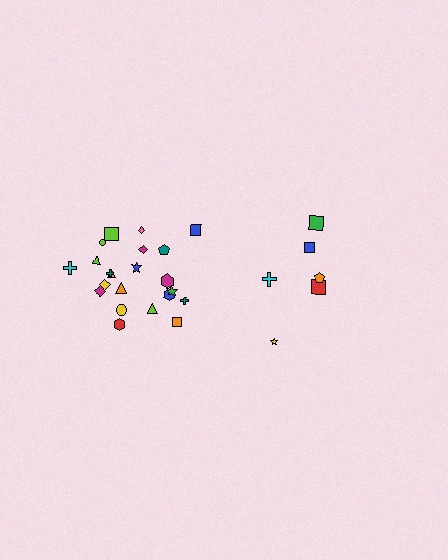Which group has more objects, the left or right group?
The left group.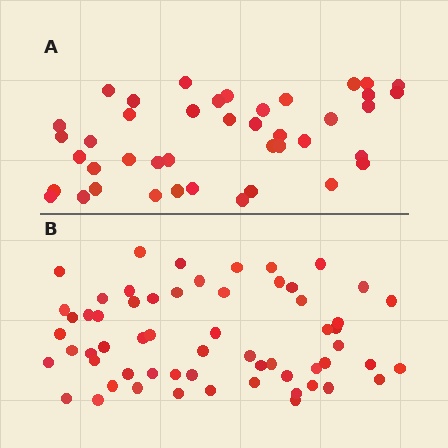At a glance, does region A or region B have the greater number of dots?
Region B (the bottom region) has more dots.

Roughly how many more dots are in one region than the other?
Region B has approximately 20 more dots than region A.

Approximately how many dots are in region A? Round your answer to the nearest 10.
About 40 dots. (The exact count is 42, which rounds to 40.)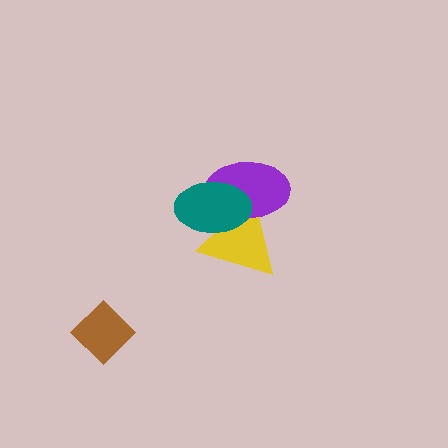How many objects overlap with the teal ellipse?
2 objects overlap with the teal ellipse.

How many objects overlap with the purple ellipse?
2 objects overlap with the purple ellipse.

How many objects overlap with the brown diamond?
0 objects overlap with the brown diamond.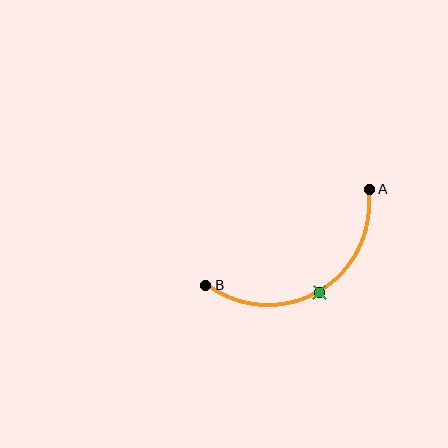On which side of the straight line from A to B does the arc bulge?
The arc bulges below the straight line connecting A and B.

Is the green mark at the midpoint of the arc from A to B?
Yes. The green mark lies on the arc at equal arc-length from both A and B — it is the arc midpoint.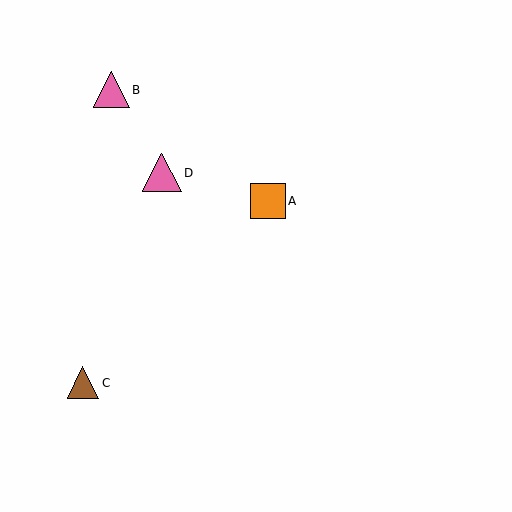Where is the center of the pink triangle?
The center of the pink triangle is at (162, 173).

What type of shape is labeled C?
Shape C is a brown triangle.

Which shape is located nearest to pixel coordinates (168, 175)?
The pink triangle (labeled D) at (162, 173) is nearest to that location.